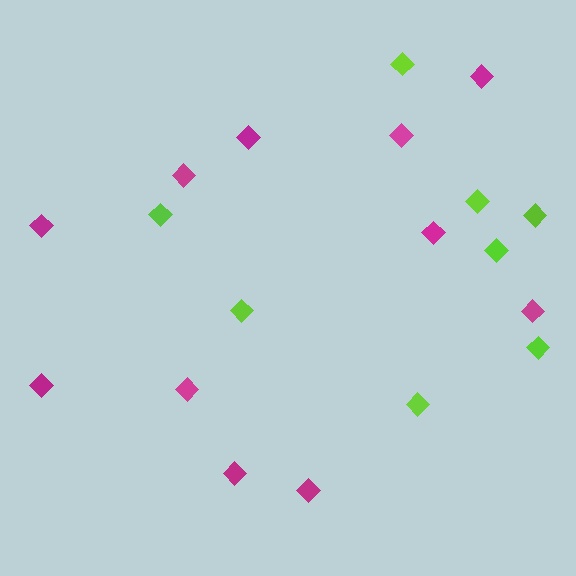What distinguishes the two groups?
There are 2 groups: one group of magenta diamonds (11) and one group of lime diamonds (8).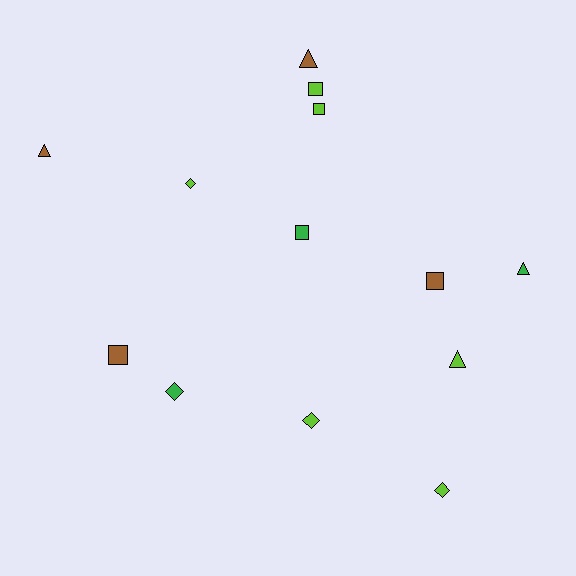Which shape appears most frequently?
Square, with 5 objects.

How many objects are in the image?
There are 13 objects.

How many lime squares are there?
There are 2 lime squares.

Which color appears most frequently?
Lime, with 6 objects.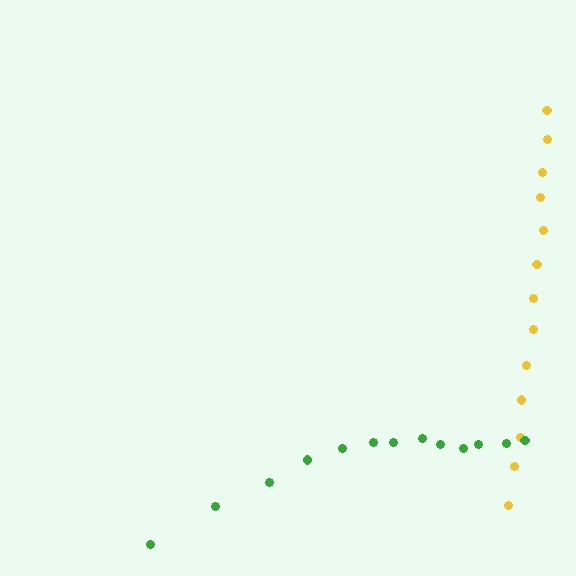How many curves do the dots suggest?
There are 2 distinct paths.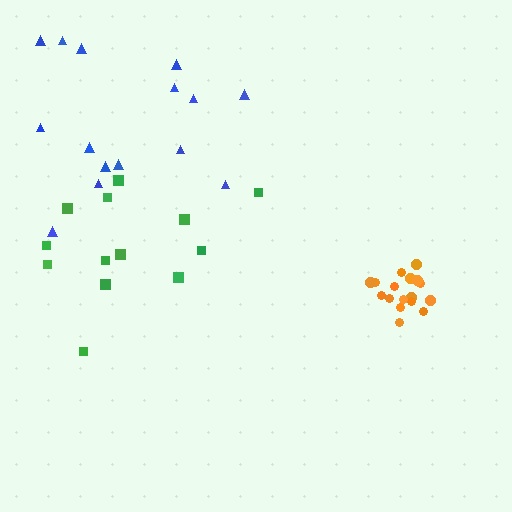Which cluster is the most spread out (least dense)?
Blue.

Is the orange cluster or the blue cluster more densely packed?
Orange.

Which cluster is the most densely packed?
Orange.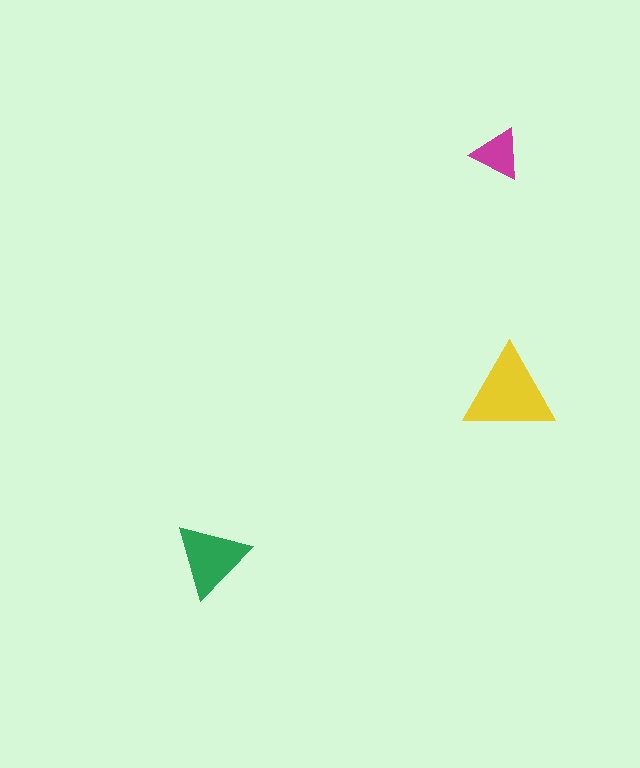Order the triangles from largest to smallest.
the yellow one, the green one, the magenta one.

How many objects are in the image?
There are 3 objects in the image.